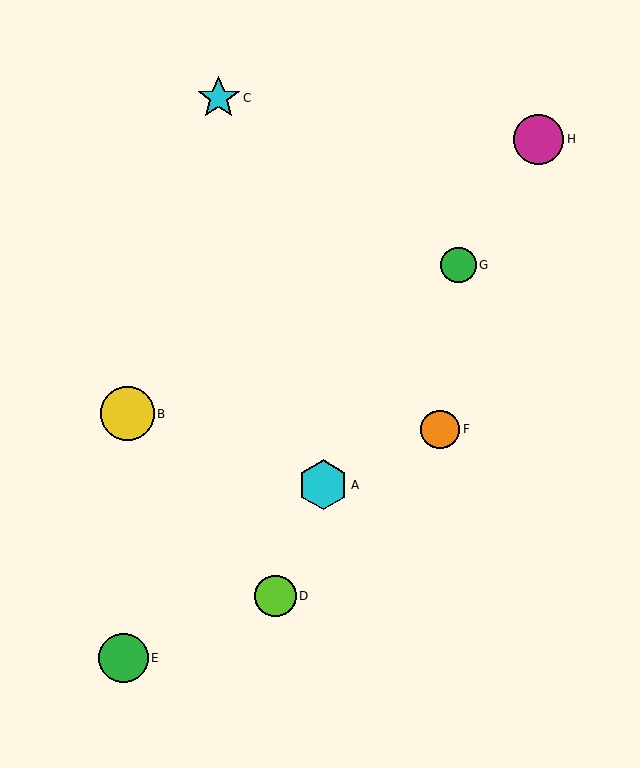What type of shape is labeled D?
Shape D is a lime circle.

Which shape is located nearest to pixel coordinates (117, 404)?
The yellow circle (labeled B) at (127, 414) is nearest to that location.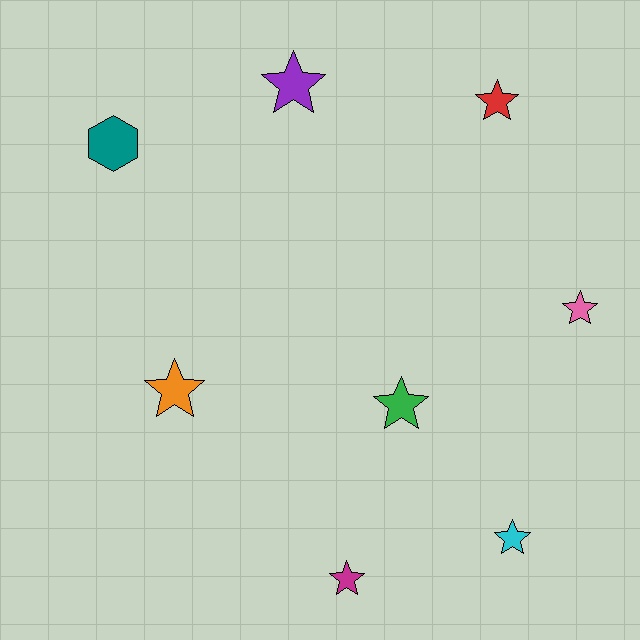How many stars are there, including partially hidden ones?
There are 7 stars.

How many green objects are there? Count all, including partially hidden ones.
There is 1 green object.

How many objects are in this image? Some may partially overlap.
There are 8 objects.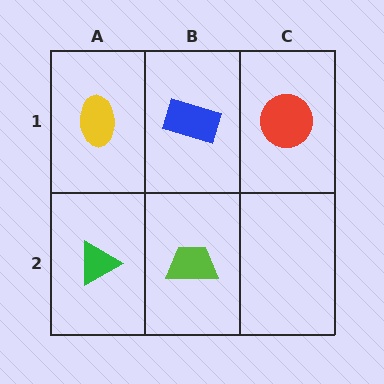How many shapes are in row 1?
3 shapes.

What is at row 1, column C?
A red circle.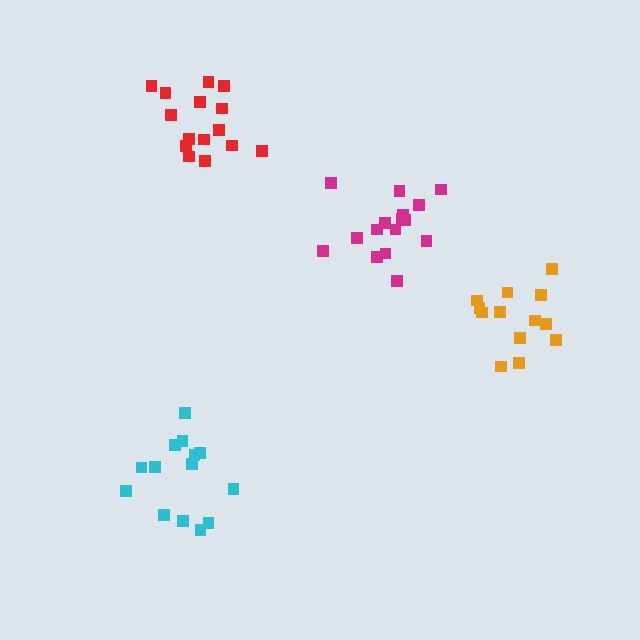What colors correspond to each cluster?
The clusters are colored: cyan, magenta, orange, red.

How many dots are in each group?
Group 1: 14 dots, Group 2: 17 dots, Group 3: 13 dots, Group 4: 15 dots (59 total).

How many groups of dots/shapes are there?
There are 4 groups.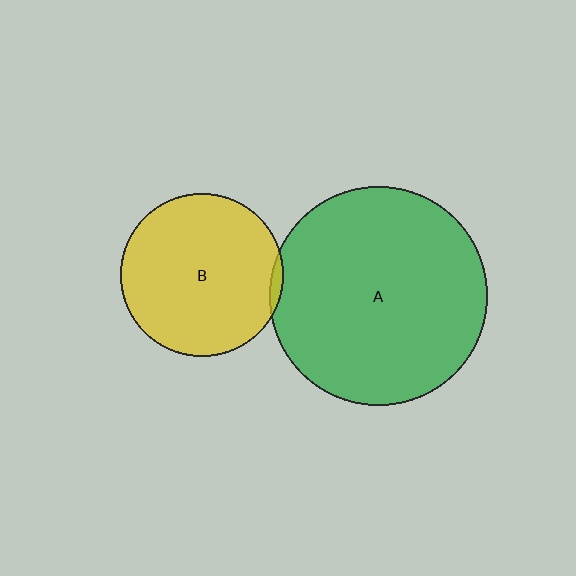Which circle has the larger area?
Circle A (green).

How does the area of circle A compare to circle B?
Approximately 1.8 times.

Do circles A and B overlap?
Yes.